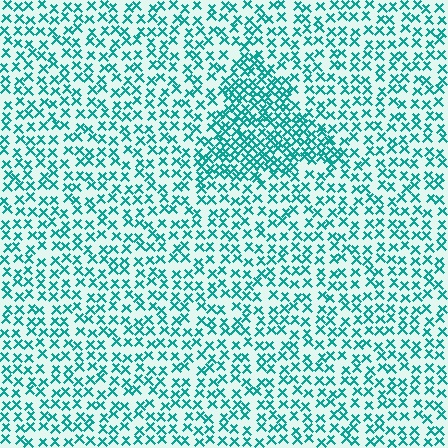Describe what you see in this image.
The image contains small teal elements arranged at two different densities. A triangle-shaped region is visible where the elements are more densely packed than the surrounding area.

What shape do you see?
I see a triangle.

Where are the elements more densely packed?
The elements are more densely packed inside the triangle boundary.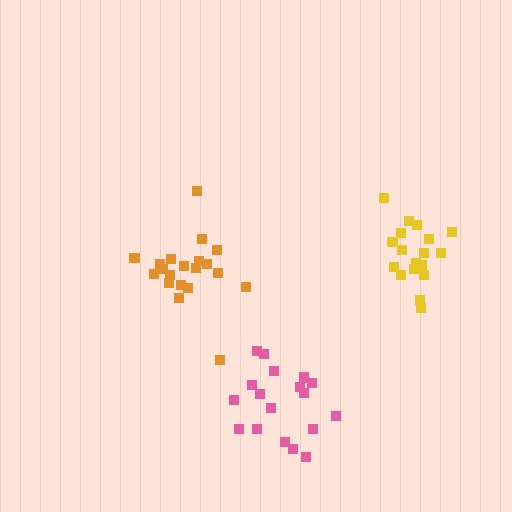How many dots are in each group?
Group 1: 20 dots, Group 2: 18 dots, Group 3: 18 dots (56 total).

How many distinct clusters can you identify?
There are 3 distinct clusters.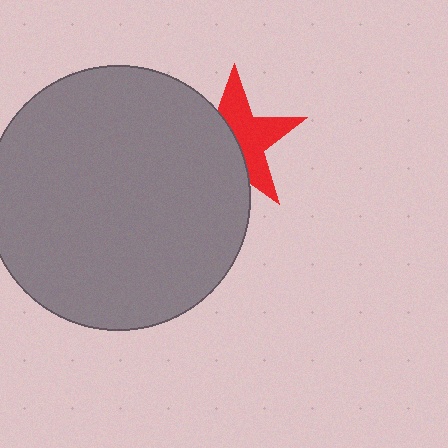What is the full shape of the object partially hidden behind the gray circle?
The partially hidden object is a red star.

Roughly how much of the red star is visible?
About half of it is visible (roughly 52%).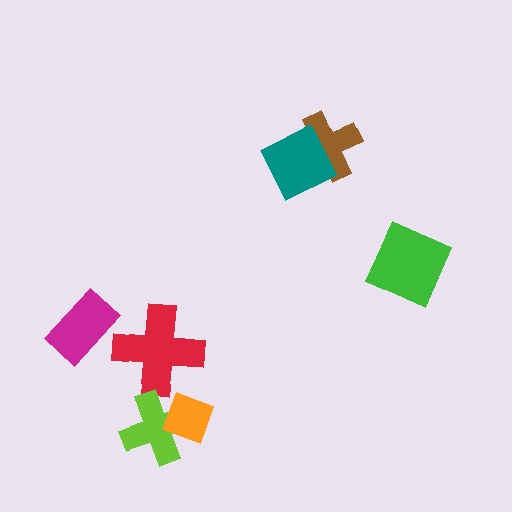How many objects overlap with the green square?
0 objects overlap with the green square.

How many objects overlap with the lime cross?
1 object overlaps with the lime cross.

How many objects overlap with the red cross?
0 objects overlap with the red cross.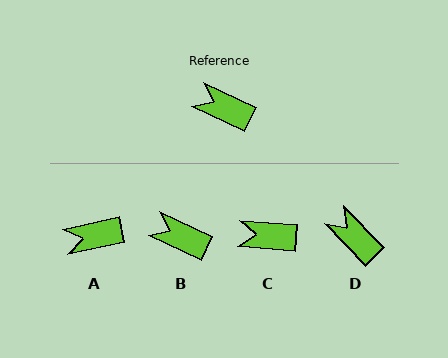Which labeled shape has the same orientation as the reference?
B.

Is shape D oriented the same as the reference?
No, it is off by about 21 degrees.